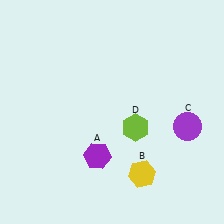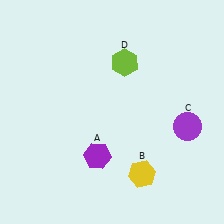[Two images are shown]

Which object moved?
The lime hexagon (D) moved up.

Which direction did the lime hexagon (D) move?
The lime hexagon (D) moved up.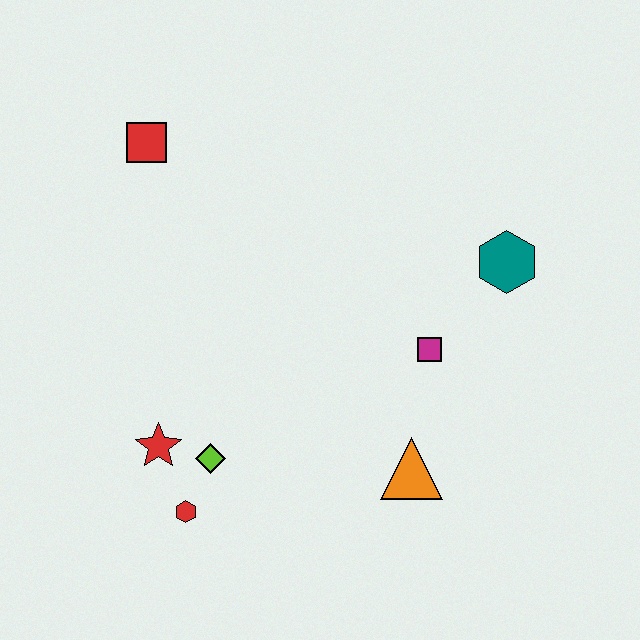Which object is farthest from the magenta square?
The red square is farthest from the magenta square.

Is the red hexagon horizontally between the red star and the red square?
No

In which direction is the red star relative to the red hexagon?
The red star is above the red hexagon.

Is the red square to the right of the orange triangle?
No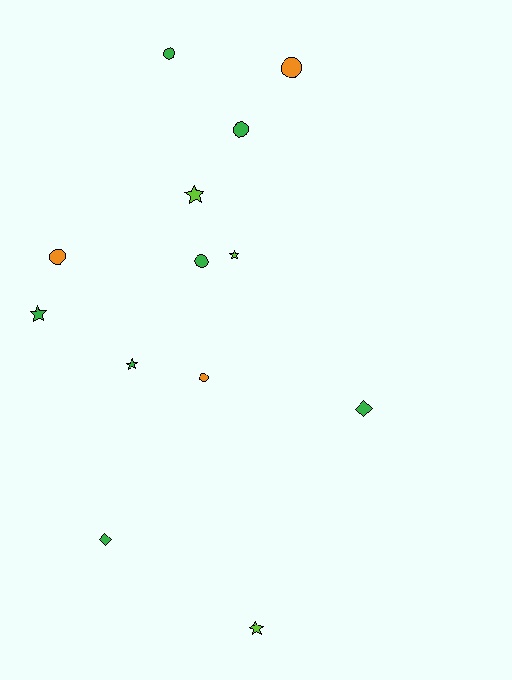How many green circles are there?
There are 3 green circles.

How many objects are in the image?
There are 13 objects.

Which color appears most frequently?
Green, with 7 objects.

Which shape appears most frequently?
Circle, with 6 objects.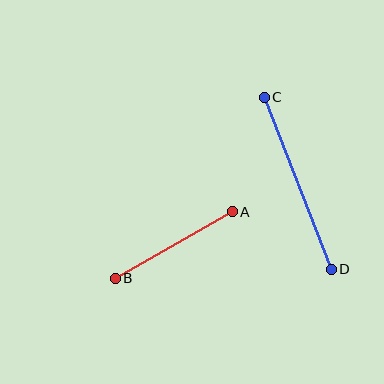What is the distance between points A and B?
The distance is approximately 135 pixels.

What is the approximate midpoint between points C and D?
The midpoint is at approximately (298, 183) pixels.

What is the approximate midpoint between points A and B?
The midpoint is at approximately (174, 245) pixels.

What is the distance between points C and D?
The distance is approximately 185 pixels.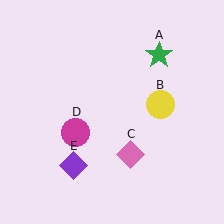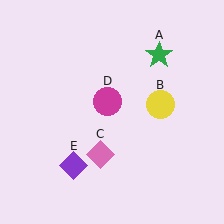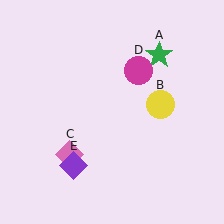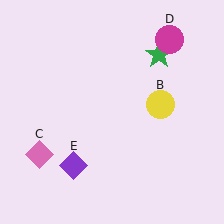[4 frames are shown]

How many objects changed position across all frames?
2 objects changed position: pink diamond (object C), magenta circle (object D).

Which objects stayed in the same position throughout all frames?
Green star (object A) and yellow circle (object B) and purple diamond (object E) remained stationary.